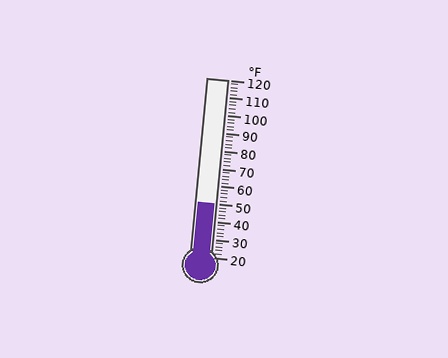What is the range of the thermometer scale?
The thermometer scale ranges from 20°F to 120°F.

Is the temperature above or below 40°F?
The temperature is above 40°F.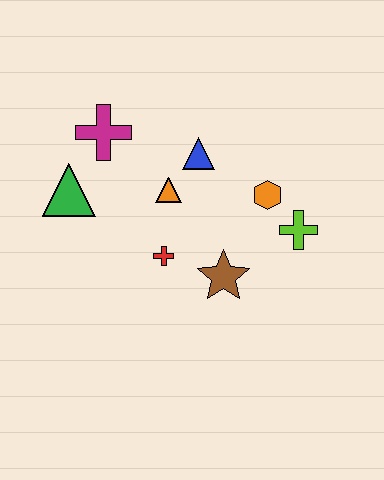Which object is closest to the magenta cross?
The green triangle is closest to the magenta cross.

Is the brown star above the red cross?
No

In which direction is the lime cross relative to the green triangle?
The lime cross is to the right of the green triangle.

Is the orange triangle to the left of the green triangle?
No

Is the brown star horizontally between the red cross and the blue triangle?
No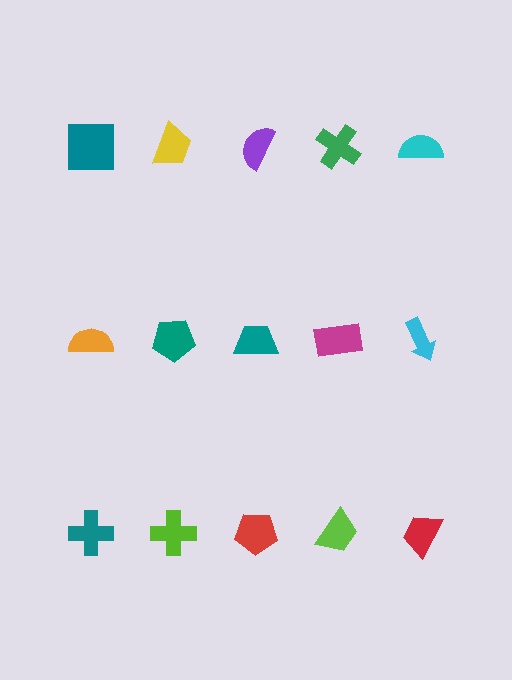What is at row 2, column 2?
A teal pentagon.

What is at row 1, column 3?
A purple semicircle.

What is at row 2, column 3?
A teal trapezoid.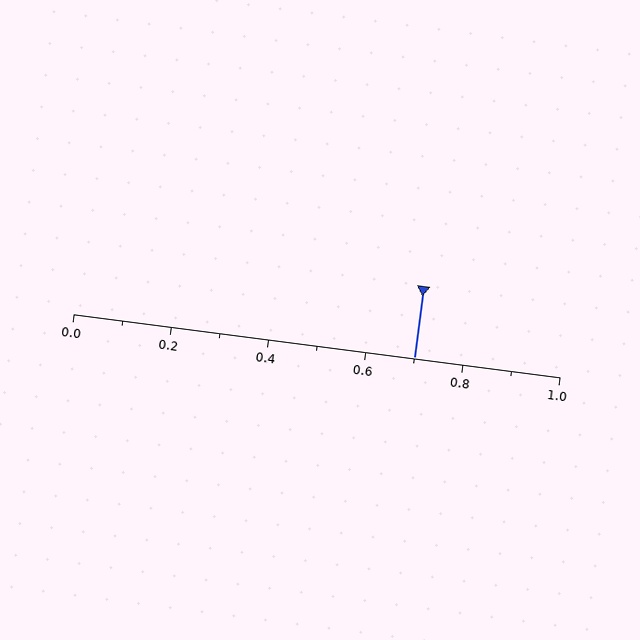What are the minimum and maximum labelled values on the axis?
The axis runs from 0.0 to 1.0.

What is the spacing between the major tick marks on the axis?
The major ticks are spaced 0.2 apart.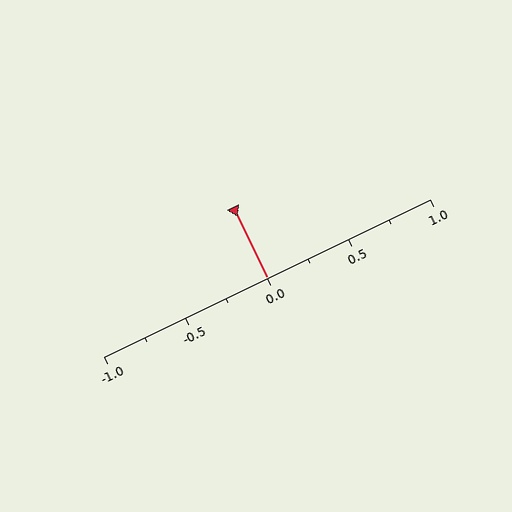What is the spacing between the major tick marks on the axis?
The major ticks are spaced 0.5 apart.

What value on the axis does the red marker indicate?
The marker indicates approximately 0.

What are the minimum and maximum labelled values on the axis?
The axis runs from -1.0 to 1.0.